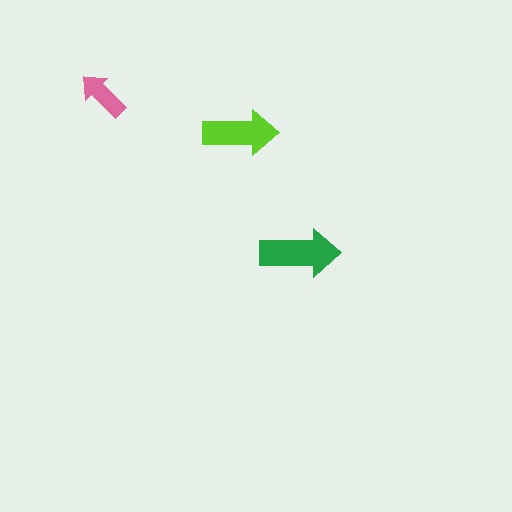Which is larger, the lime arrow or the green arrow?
The green one.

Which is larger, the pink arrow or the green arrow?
The green one.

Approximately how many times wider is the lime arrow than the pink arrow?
About 1.5 times wider.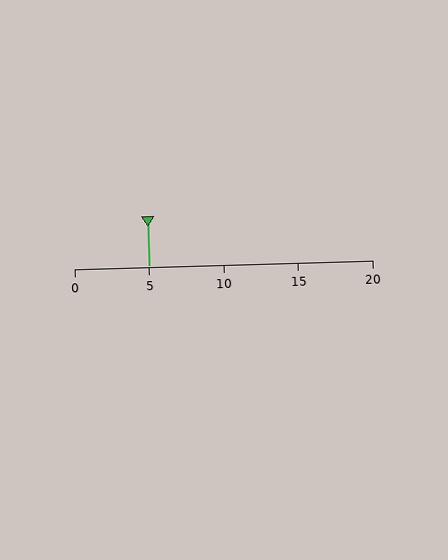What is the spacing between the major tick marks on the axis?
The major ticks are spaced 5 apart.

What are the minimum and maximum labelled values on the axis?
The axis runs from 0 to 20.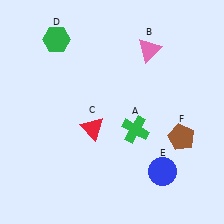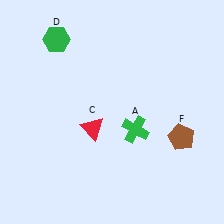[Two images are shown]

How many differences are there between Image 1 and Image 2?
There are 2 differences between the two images.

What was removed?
The pink triangle (B), the blue circle (E) were removed in Image 2.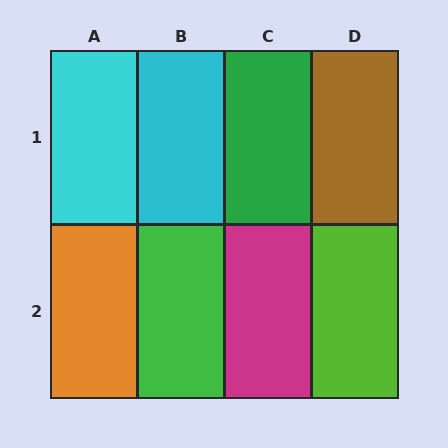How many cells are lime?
1 cell is lime.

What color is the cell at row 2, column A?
Orange.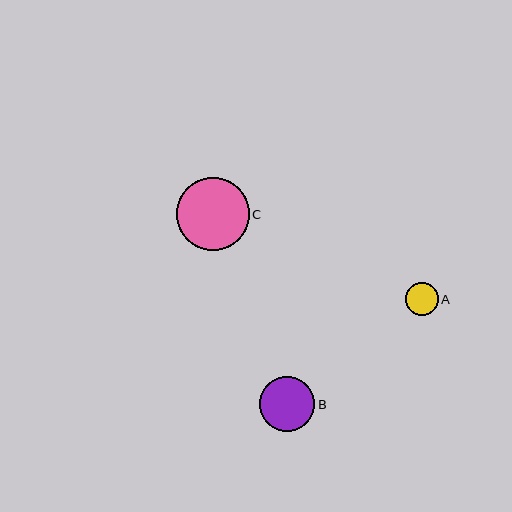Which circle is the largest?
Circle C is the largest with a size of approximately 73 pixels.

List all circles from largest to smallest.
From largest to smallest: C, B, A.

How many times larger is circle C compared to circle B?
Circle C is approximately 1.3 times the size of circle B.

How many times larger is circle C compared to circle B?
Circle C is approximately 1.3 times the size of circle B.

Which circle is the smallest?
Circle A is the smallest with a size of approximately 33 pixels.